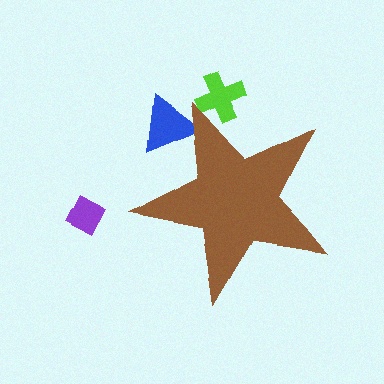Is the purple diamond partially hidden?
No, the purple diamond is fully visible.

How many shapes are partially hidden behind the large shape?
2 shapes are partially hidden.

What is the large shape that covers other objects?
A brown star.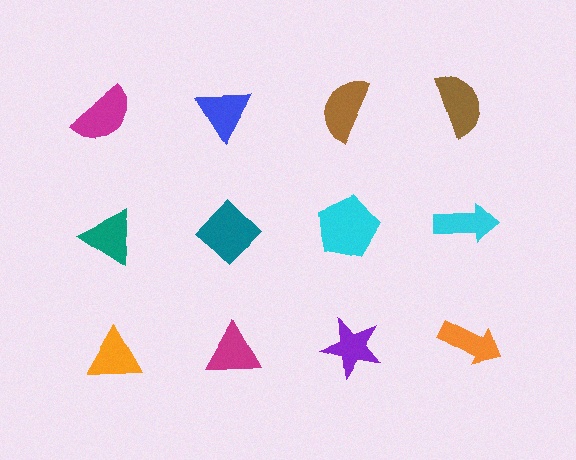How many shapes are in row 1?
4 shapes.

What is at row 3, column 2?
A magenta triangle.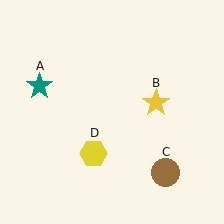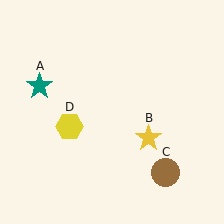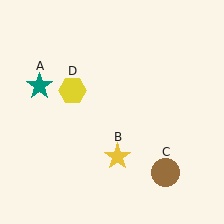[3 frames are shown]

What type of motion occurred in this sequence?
The yellow star (object B), yellow hexagon (object D) rotated clockwise around the center of the scene.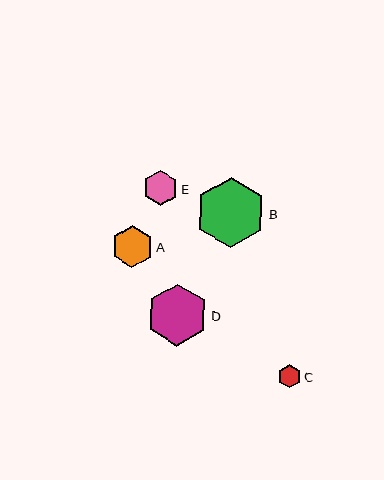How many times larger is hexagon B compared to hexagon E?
Hexagon B is approximately 2.0 times the size of hexagon E.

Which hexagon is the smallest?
Hexagon C is the smallest with a size of approximately 23 pixels.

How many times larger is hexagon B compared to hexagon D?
Hexagon B is approximately 1.1 times the size of hexagon D.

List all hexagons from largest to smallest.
From largest to smallest: B, D, A, E, C.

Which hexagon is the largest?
Hexagon B is the largest with a size of approximately 70 pixels.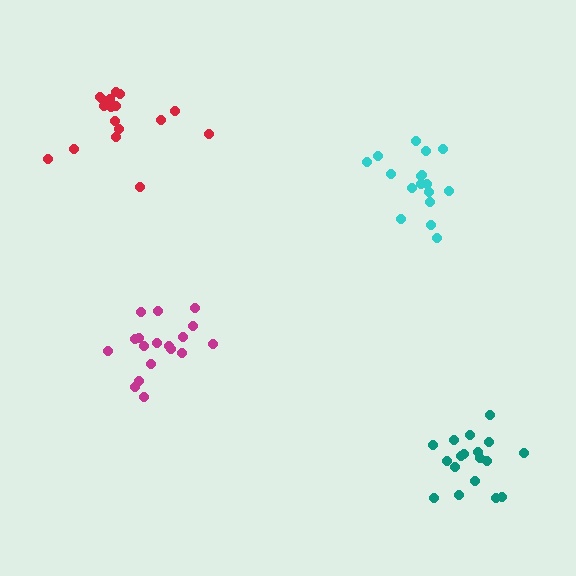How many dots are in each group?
Group 1: 17 dots, Group 2: 18 dots, Group 3: 18 dots, Group 4: 17 dots (70 total).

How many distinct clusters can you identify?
There are 4 distinct clusters.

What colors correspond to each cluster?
The clusters are colored: red, magenta, teal, cyan.